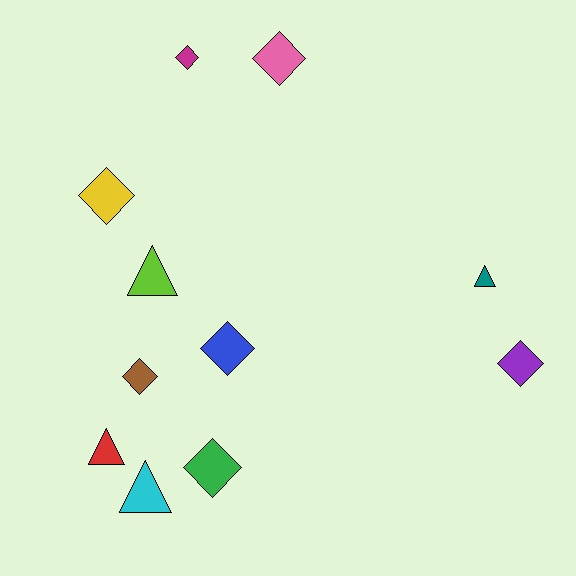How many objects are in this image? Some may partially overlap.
There are 11 objects.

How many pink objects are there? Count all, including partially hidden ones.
There is 1 pink object.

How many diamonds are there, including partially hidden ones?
There are 7 diamonds.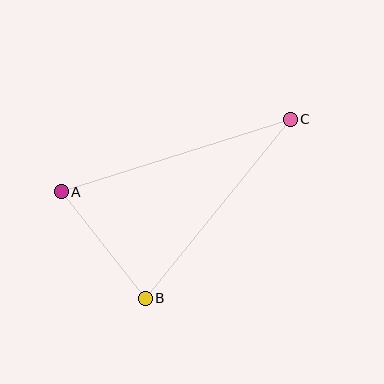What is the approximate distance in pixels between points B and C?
The distance between B and C is approximately 230 pixels.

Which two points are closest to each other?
Points A and B are closest to each other.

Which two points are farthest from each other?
Points A and C are farthest from each other.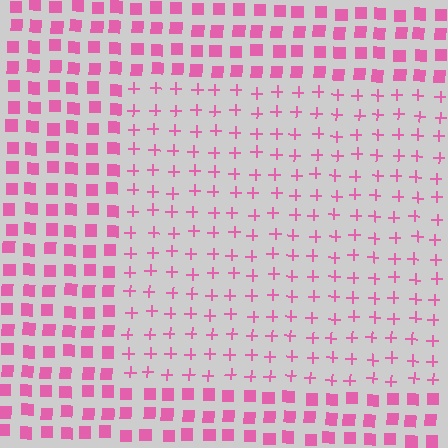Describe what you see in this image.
The image is filled with small pink elements arranged in a uniform grid. A rectangle-shaped region contains plus signs, while the surrounding area contains squares. The boundary is defined purely by the change in element shape.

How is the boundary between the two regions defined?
The boundary is defined by a change in element shape: plus signs inside vs. squares outside. All elements share the same color and spacing.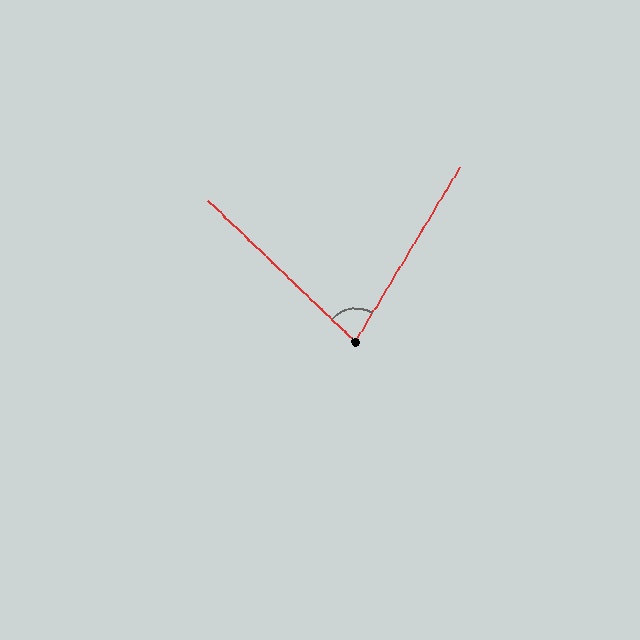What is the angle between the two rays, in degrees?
Approximately 77 degrees.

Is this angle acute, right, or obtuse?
It is acute.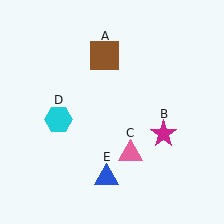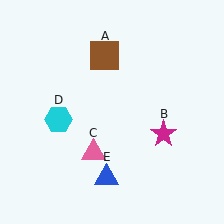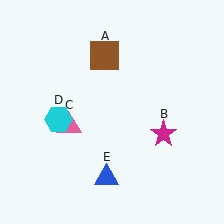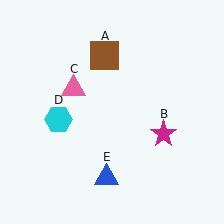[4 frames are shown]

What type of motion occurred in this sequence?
The pink triangle (object C) rotated clockwise around the center of the scene.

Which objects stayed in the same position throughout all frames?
Brown square (object A) and magenta star (object B) and cyan hexagon (object D) and blue triangle (object E) remained stationary.